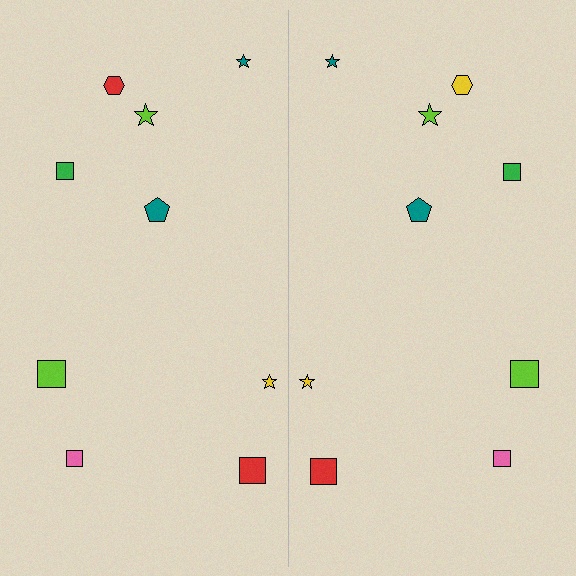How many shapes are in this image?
There are 18 shapes in this image.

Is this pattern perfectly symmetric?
No, the pattern is not perfectly symmetric. The yellow hexagon on the right side breaks the symmetry — its mirror counterpart is red.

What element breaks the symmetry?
The yellow hexagon on the right side breaks the symmetry — its mirror counterpart is red.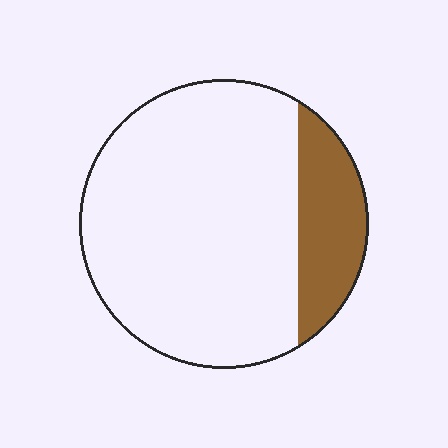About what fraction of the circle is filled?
About one fifth (1/5).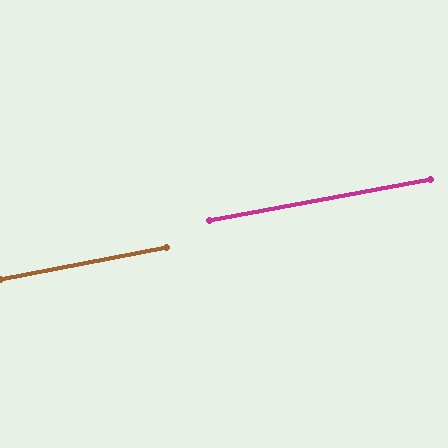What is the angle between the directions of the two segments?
Approximately 0 degrees.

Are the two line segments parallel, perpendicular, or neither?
Parallel — their directions differ by only 0.2°.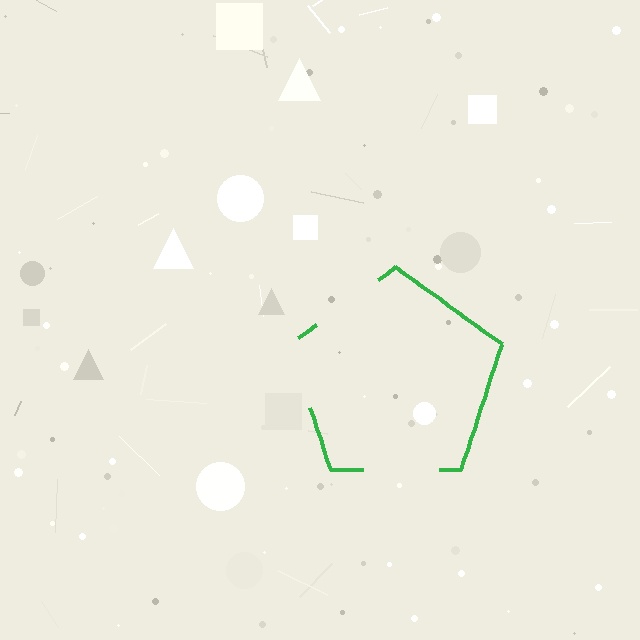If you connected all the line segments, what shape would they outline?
They would outline a pentagon.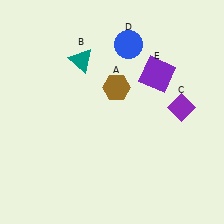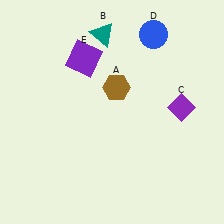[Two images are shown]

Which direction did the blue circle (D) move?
The blue circle (D) moved right.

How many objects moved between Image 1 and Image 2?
3 objects moved between the two images.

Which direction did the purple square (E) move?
The purple square (E) moved left.